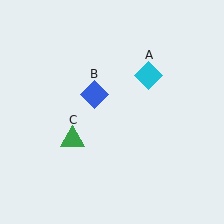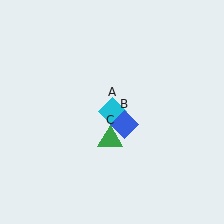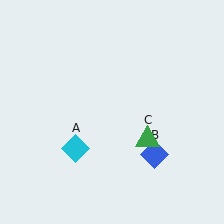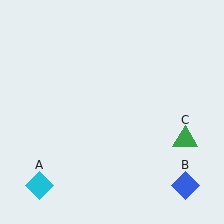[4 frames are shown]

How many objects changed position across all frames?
3 objects changed position: cyan diamond (object A), blue diamond (object B), green triangle (object C).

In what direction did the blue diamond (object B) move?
The blue diamond (object B) moved down and to the right.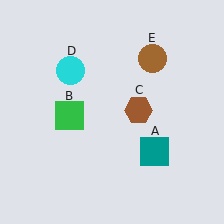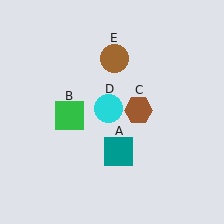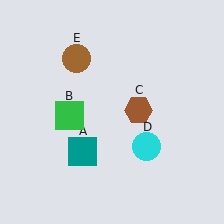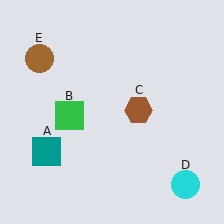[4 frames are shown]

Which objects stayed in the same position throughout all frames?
Green square (object B) and brown hexagon (object C) remained stationary.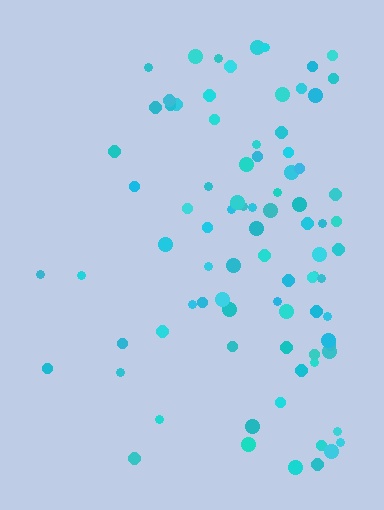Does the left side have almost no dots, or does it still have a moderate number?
Still a moderate number, just noticeably fewer than the right.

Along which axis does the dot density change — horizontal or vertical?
Horizontal.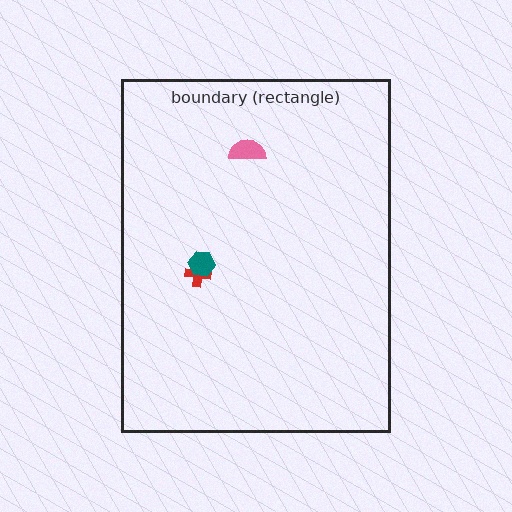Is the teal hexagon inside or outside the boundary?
Inside.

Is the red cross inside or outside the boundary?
Inside.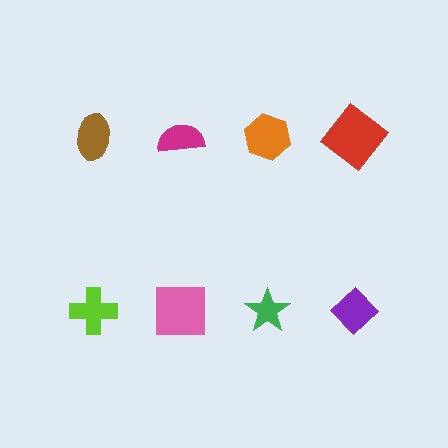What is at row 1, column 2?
A magenta semicircle.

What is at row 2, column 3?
A green star.